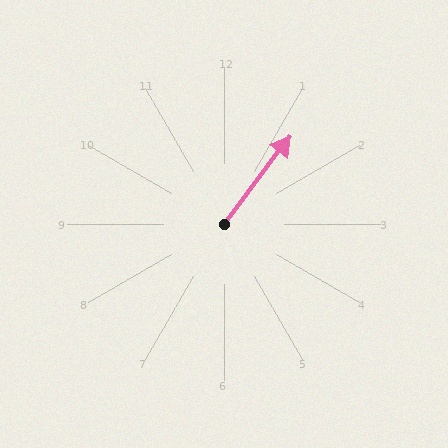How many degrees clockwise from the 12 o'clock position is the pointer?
Approximately 37 degrees.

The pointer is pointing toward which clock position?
Roughly 1 o'clock.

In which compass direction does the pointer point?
Northeast.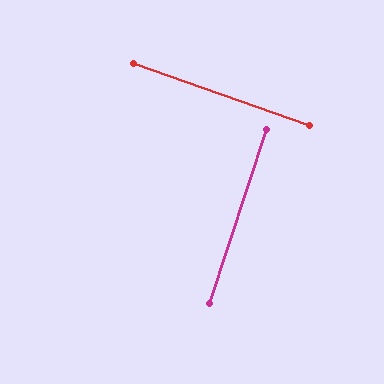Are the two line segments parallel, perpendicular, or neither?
Perpendicular — they meet at approximately 89°.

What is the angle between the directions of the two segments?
Approximately 89 degrees.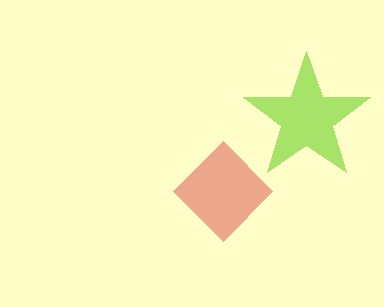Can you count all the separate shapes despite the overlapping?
Yes, there are 2 separate shapes.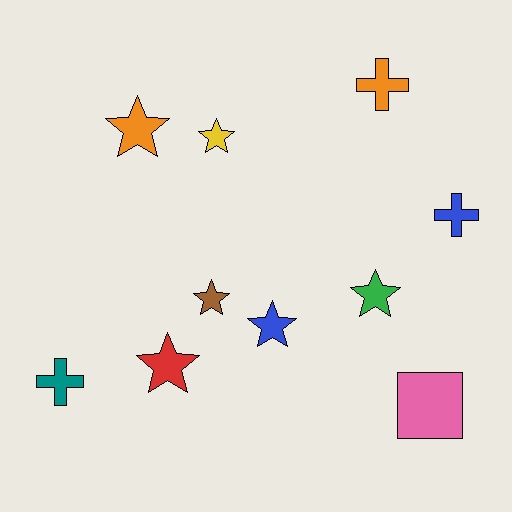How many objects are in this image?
There are 10 objects.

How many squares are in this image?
There is 1 square.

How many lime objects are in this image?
There are no lime objects.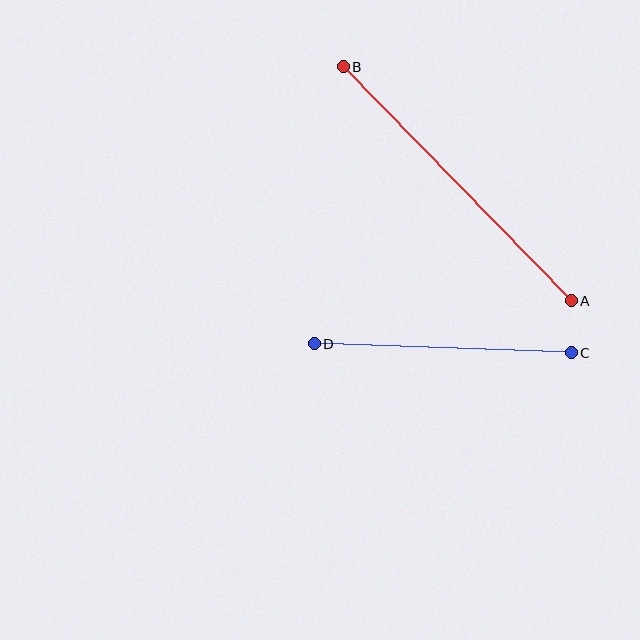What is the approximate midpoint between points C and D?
The midpoint is at approximately (443, 348) pixels.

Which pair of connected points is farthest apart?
Points A and B are farthest apart.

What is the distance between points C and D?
The distance is approximately 257 pixels.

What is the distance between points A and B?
The distance is approximately 327 pixels.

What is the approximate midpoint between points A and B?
The midpoint is at approximately (457, 184) pixels.